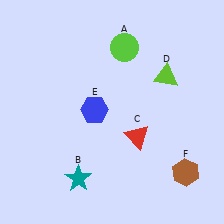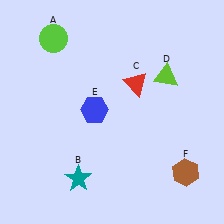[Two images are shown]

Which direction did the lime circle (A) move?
The lime circle (A) moved left.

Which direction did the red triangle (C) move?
The red triangle (C) moved up.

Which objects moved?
The objects that moved are: the lime circle (A), the red triangle (C).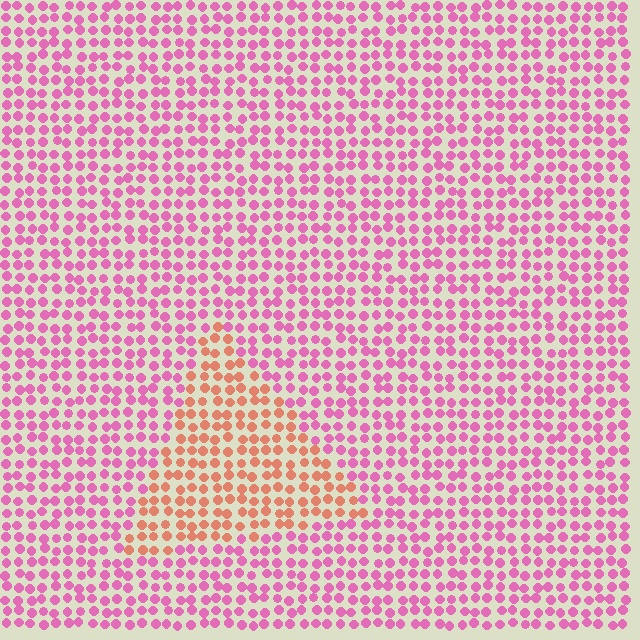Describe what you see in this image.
The image is filled with small pink elements in a uniform arrangement. A triangle-shaped region is visible where the elements are tinted to a slightly different hue, forming a subtle color boundary.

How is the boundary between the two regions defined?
The boundary is defined purely by a slight shift in hue (about 49 degrees). Spacing, size, and orientation are identical on both sides.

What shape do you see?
I see a triangle.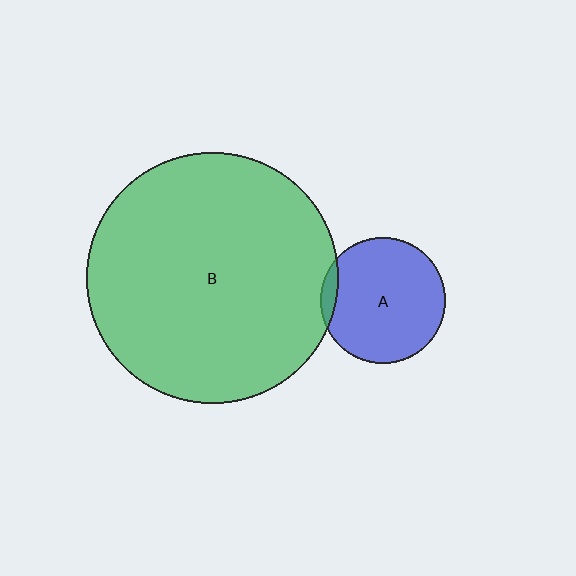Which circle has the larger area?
Circle B (green).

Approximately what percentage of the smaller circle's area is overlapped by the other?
Approximately 5%.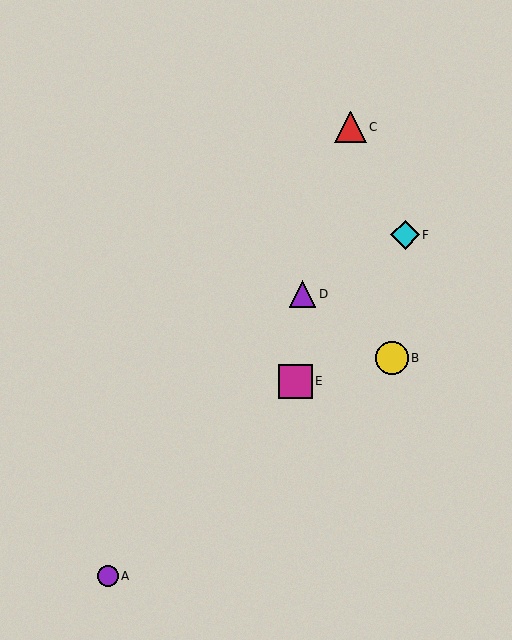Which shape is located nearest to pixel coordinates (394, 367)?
The yellow circle (labeled B) at (392, 358) is nearest to that location.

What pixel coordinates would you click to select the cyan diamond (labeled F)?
Click at (405, 235) to select the cyan diamond F.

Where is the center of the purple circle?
The center of the purple circle is at (108, 576).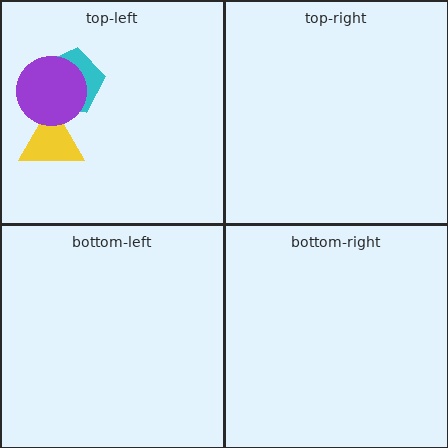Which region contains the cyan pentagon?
The top-left region.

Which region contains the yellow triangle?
The top-left region.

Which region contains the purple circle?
The top-left region.